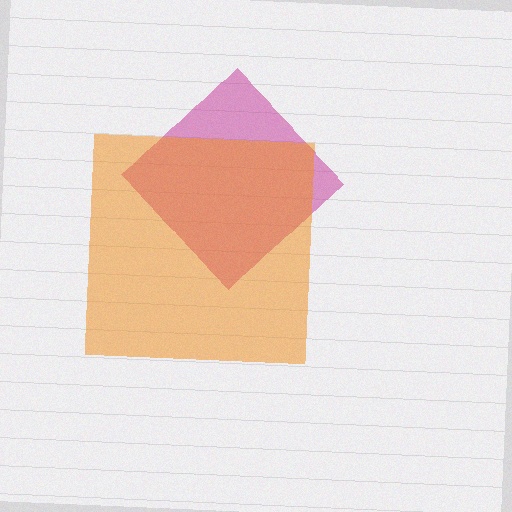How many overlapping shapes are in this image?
There are 2 overlapping shapes in the image.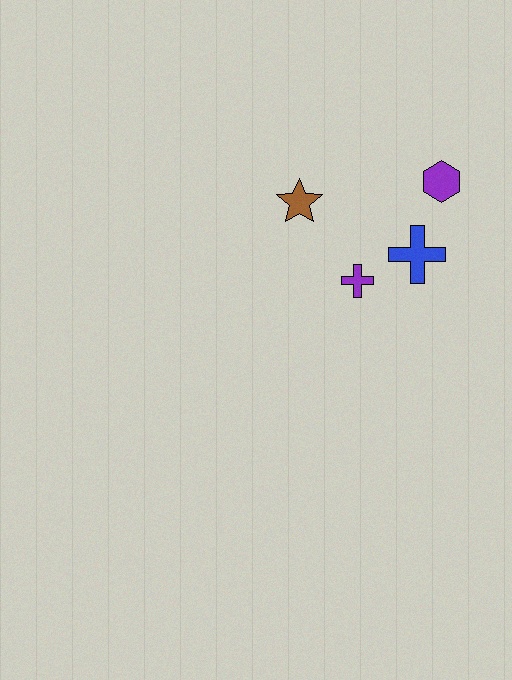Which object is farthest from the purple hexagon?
The brown star is farthest from the purple hexagon.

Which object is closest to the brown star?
The purple cross is closest to the brown star.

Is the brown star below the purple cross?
No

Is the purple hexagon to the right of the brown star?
Yes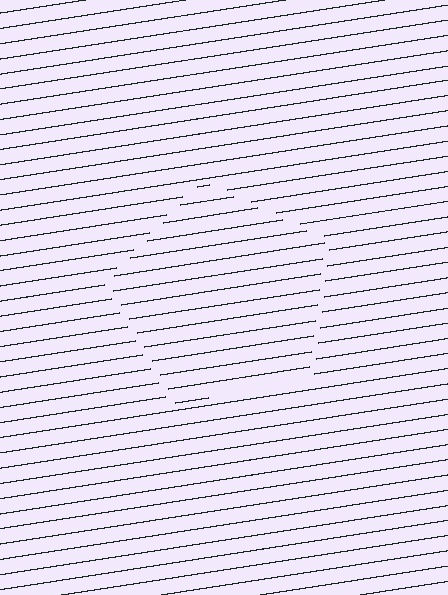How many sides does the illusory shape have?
5 sides — the line-ends trace a pentagon.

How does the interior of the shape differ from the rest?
The interior of the shape contains the same grating, shifted by half a period — the contour is defined by the phase discontinuity where line-ends from the inner and outer gratings abut.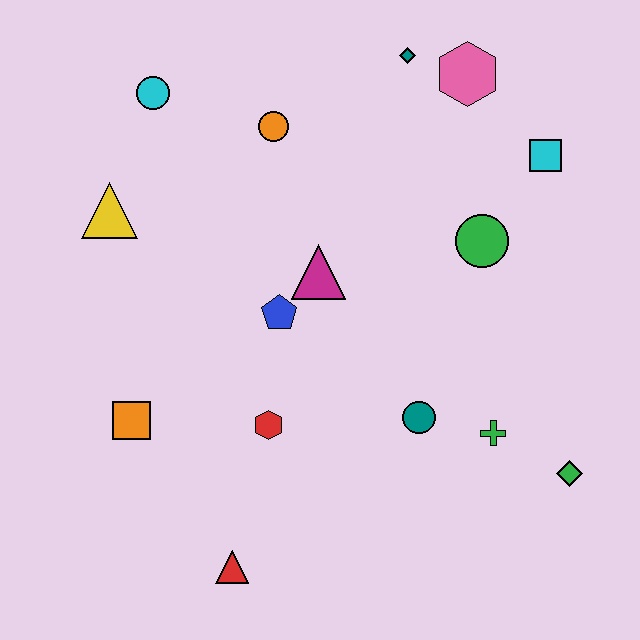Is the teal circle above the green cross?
Yes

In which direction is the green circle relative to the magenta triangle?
The green circle is to the right of the magenta triangle.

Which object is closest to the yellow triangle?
The cyan circle is closest to the yellow triangle.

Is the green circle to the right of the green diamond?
No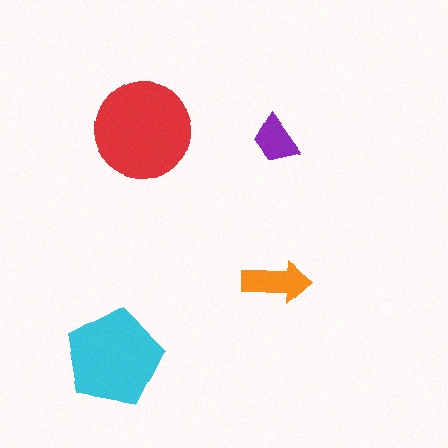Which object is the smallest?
The purple trapezoid.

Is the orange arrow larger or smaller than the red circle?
Smaller.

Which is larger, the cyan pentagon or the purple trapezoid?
The cyan pentagon.